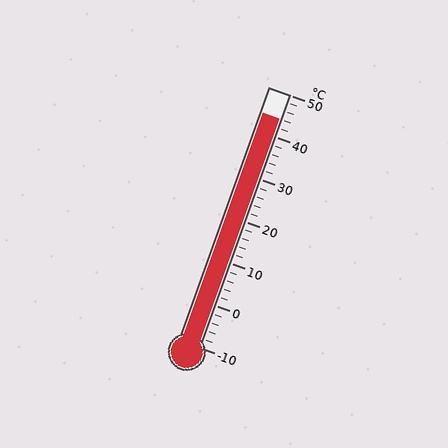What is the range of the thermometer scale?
The thermometer scale ranges from -10°C to 50°C.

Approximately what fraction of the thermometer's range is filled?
The thermometer is filled to approximately 90% of its range.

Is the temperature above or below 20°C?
The temperature is above 20°C.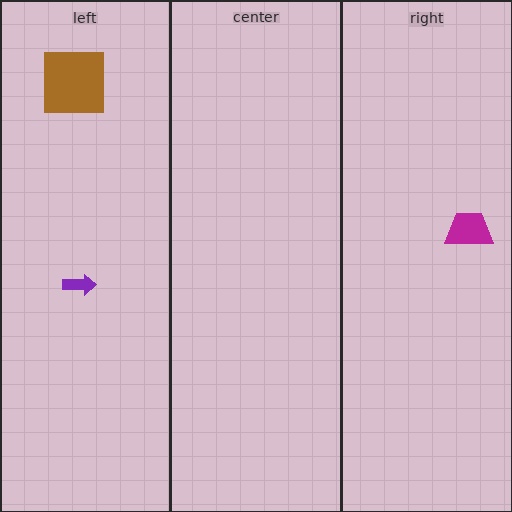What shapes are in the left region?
The purple arrow, the brown square.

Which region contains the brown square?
The left region.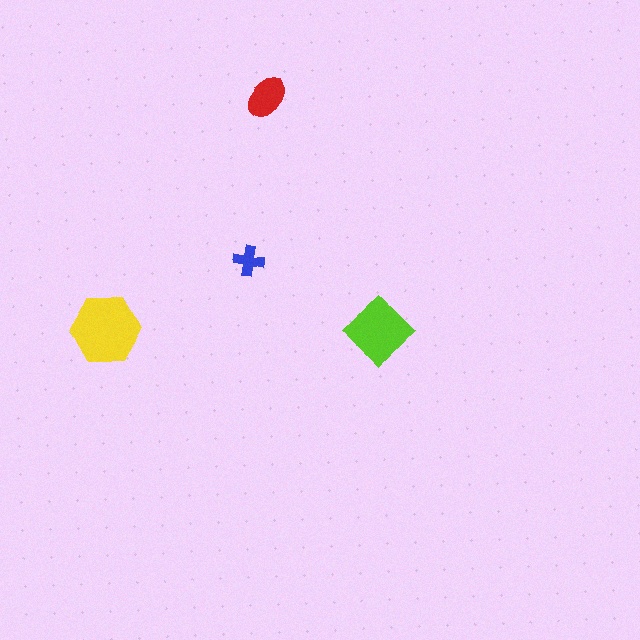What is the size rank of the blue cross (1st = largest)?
4th.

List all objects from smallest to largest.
The blue cross, the red ellipse, the lime diamond, the yellow hexagon.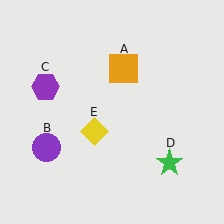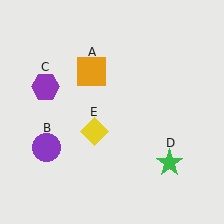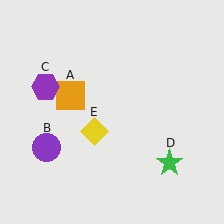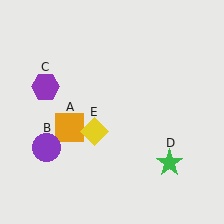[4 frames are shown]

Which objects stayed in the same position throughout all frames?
Purple circle (object B) and purple hexagon (object C) and green star (object D) and yellow diamond (object E) remained stationary.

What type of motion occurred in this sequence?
The orange square (object A) rotated counterclockwise around the center of the scene.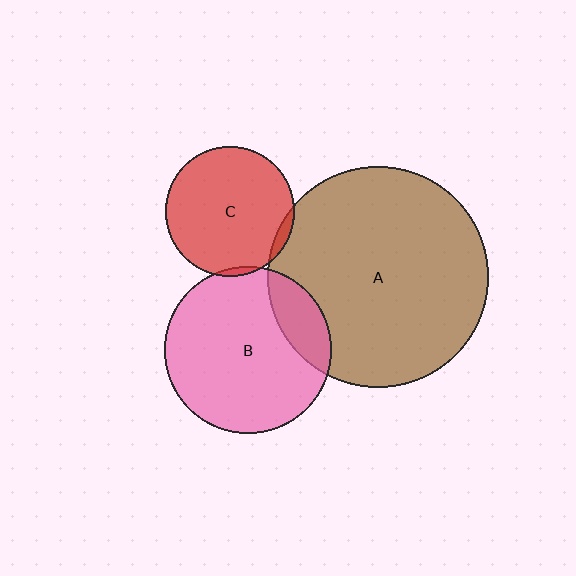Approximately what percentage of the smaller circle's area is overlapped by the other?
Approximately 5%.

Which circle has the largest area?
Circle A (brown).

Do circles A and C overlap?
Yes.